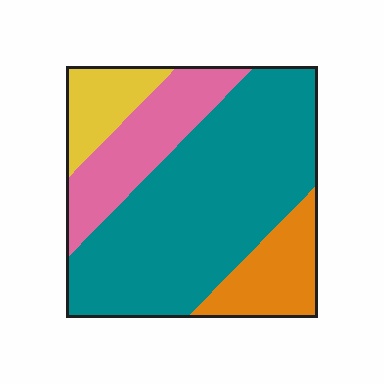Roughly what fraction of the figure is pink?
Pink covers roughly 20% of the figure.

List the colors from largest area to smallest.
From largest to smallest: teal, pink, orange, yellow.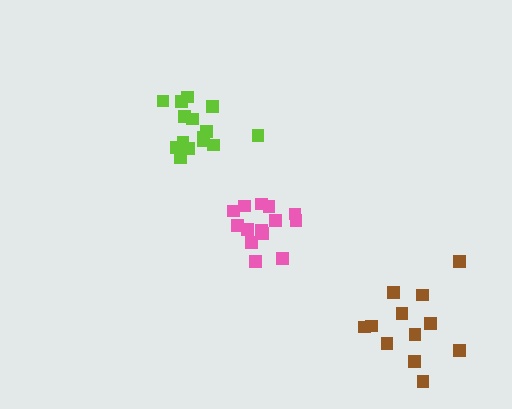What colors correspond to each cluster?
The clusters are colored: pink, brown, lime.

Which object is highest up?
The lime cluster is topmost.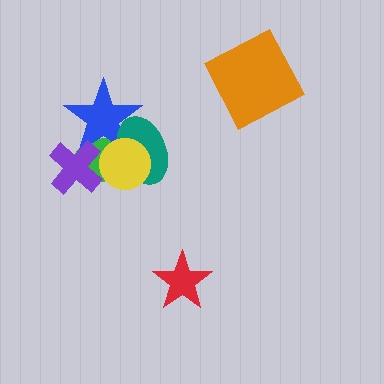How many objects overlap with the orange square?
0 objects overlap with the orange square.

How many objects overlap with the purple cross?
2 objects overlap with the purple cross.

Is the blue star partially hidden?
Yes, it is partially covered by another shape.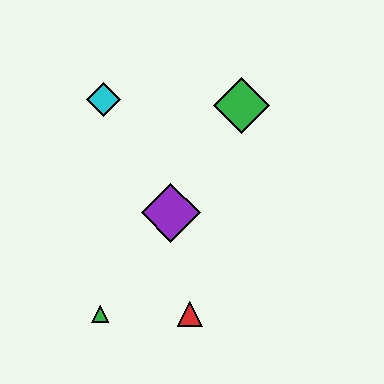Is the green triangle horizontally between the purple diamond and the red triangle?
No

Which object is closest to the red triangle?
The green triangle is closest to the red triangle.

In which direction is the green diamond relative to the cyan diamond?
The green diamond is to the right of the cyan diamond.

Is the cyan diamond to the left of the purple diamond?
Yes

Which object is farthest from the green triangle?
The green diamond is farthest from the green triangle.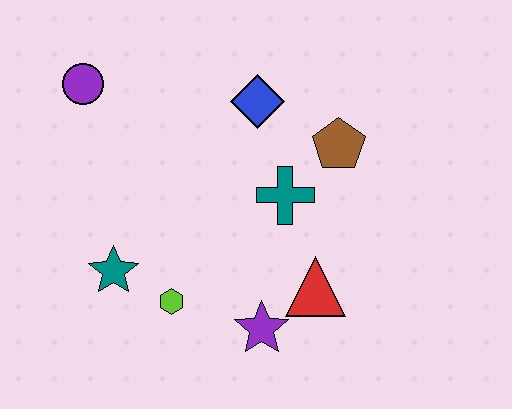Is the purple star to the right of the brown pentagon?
No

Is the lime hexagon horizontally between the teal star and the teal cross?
Yes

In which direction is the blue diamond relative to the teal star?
The blue diamond is above the teal star.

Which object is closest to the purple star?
The red triangle is closest to the purple star.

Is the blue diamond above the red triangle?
Yes